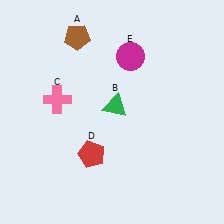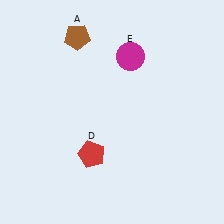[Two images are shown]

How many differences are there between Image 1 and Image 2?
There are 2 differences between the two images.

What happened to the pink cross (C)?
The pink cross (C) was removed in Image 2. It was in the top-left area of Image 1.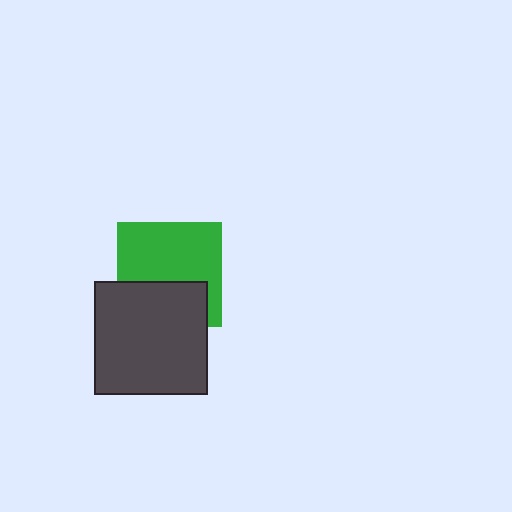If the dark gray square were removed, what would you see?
You would see the complete green square.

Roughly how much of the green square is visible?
About half of it is visible (roughly 62%).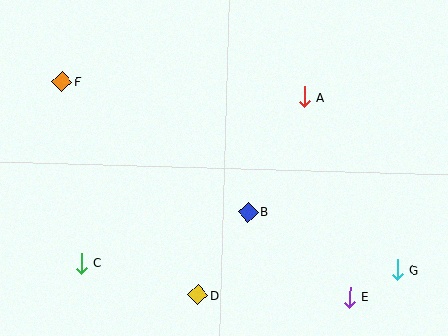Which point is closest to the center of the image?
Point B at (248, 212) is closest to the center.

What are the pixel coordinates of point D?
Point D is at (198, 295).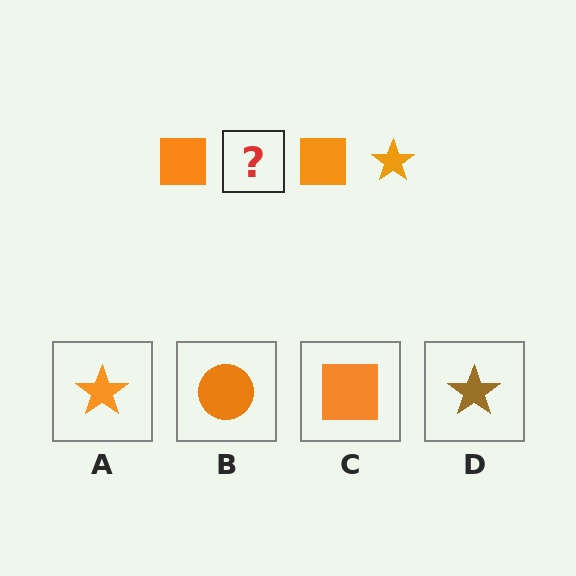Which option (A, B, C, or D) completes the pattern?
A.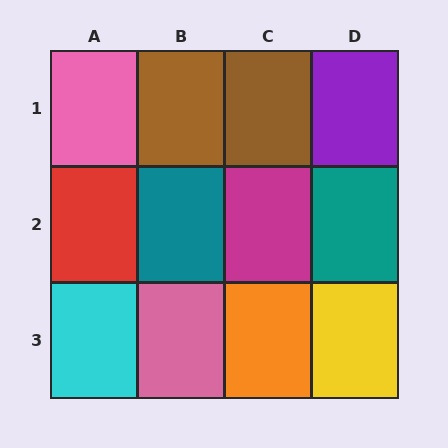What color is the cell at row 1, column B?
Brown.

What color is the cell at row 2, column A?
Red.